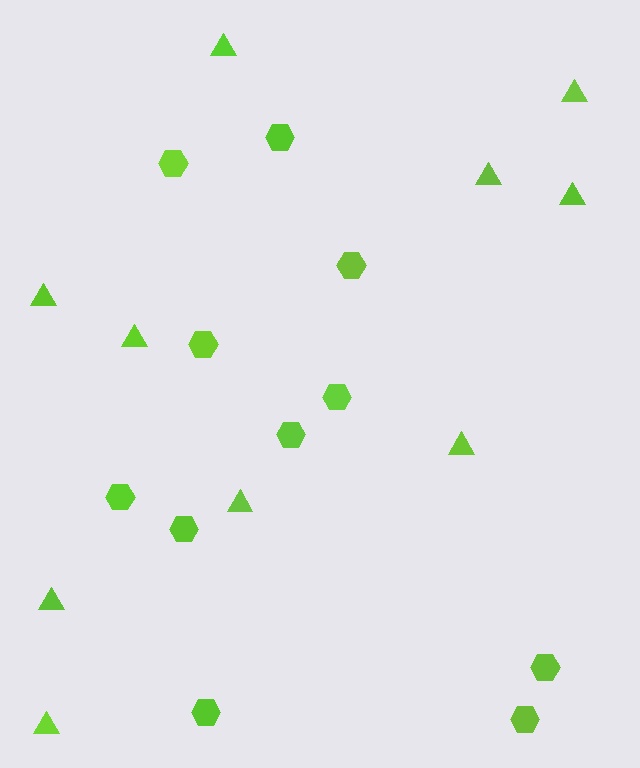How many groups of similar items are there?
There are 2 groups: one group of hexagons (11) and one group of triangles (10).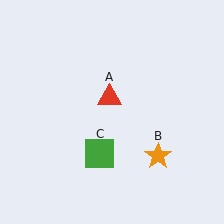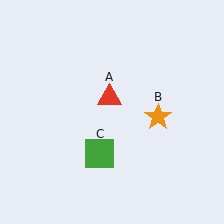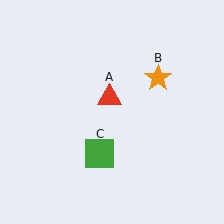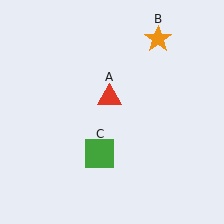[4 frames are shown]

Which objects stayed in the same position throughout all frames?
Red triangle (object A) and green square (object C) remained stationary.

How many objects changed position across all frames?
1 object changed position: orange star (object B).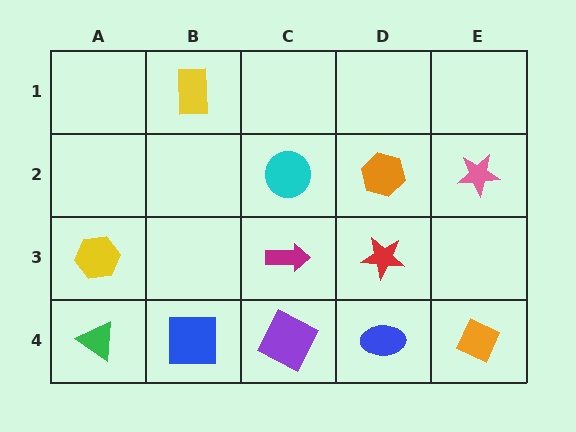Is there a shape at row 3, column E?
No, that cell is empty.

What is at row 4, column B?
A blue square.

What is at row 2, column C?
A cyan circle.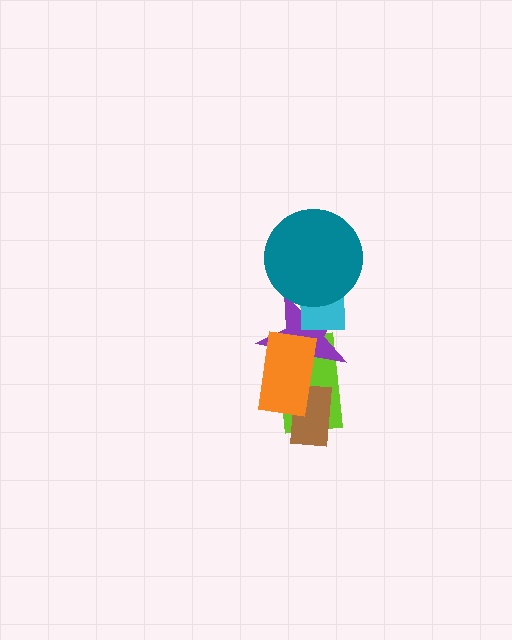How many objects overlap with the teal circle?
2 objects overlap with the teal circle.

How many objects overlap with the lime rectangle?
3 objects overlap with the lime rectangle.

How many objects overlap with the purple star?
4 objects overlap with the purple star.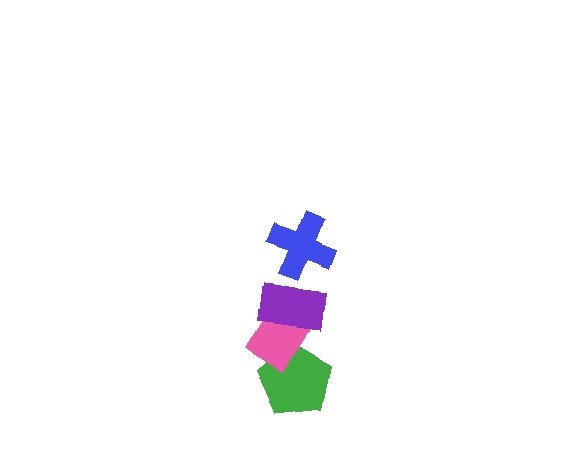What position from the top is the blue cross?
The blue cross is 1st from the top.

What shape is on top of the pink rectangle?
The purple rectangle is on top of the pink rectangle.